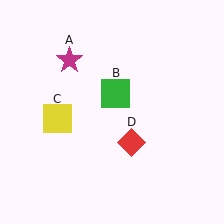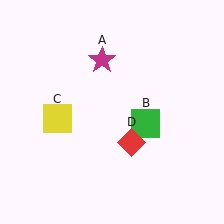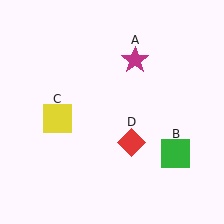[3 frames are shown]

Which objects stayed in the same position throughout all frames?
Yellow square (object C) and red diamond (object D) remained stationary.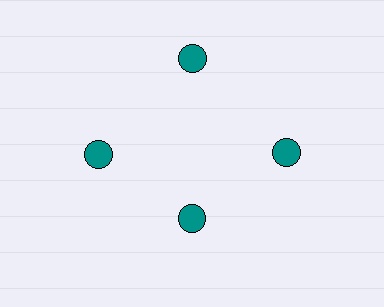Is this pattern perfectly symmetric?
No. The 4 teal circles are arranged in a ring, but one element near the 6 o'clock position is pulled inward toward the center, breaking the 4-fold rotational symmetry.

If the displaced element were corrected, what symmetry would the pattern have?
It would have 4-fold rotational symmetry — the pattern would map onto itself every 90 degrees.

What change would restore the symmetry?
The symmetry would be restored by moving it outward, back onto the ring so that all 4 circles sit at equal angles and equal distance from the center.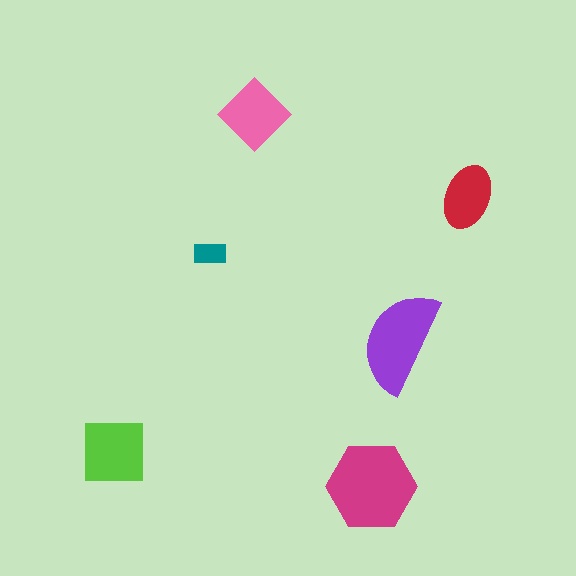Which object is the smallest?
The teal rectangle.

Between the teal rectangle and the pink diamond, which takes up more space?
The pink diamond.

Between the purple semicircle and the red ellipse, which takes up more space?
The purple semicircle.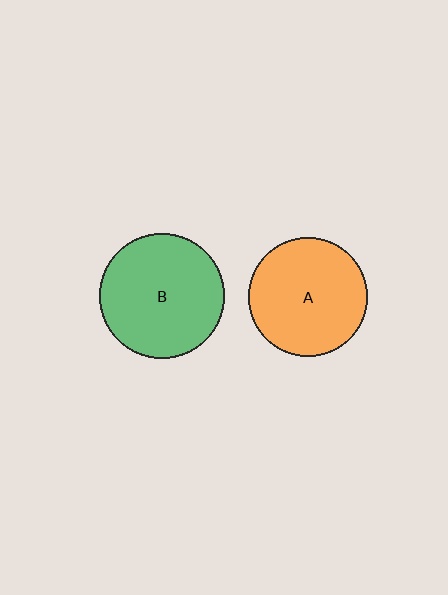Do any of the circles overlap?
No, none of the circles overlap.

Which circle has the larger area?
Circle B (green).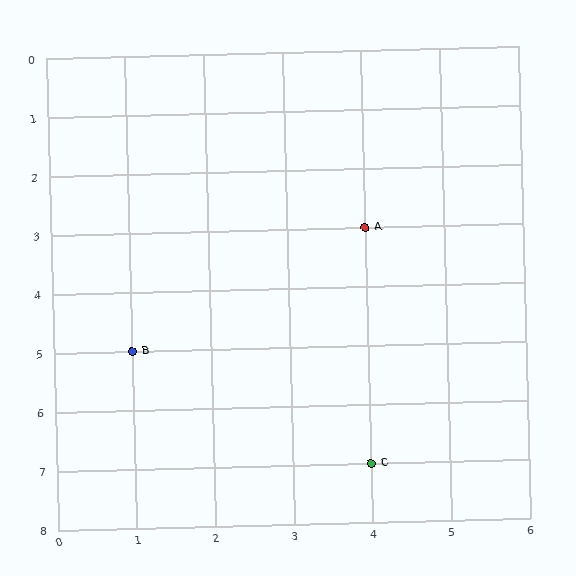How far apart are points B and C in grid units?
Points B and C are 3 columns and 2 rows apart (about 3.6 grid units diagonally).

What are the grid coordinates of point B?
Point B is at grid coordinates (1, 5).